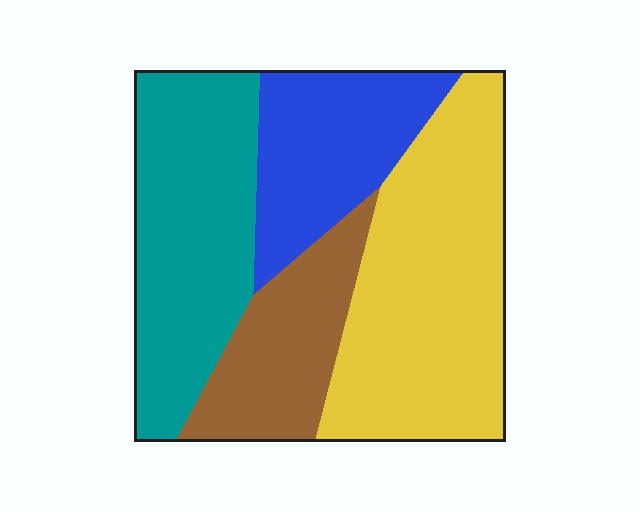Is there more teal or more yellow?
Yellow.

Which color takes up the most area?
Yellow, at roughly 35%.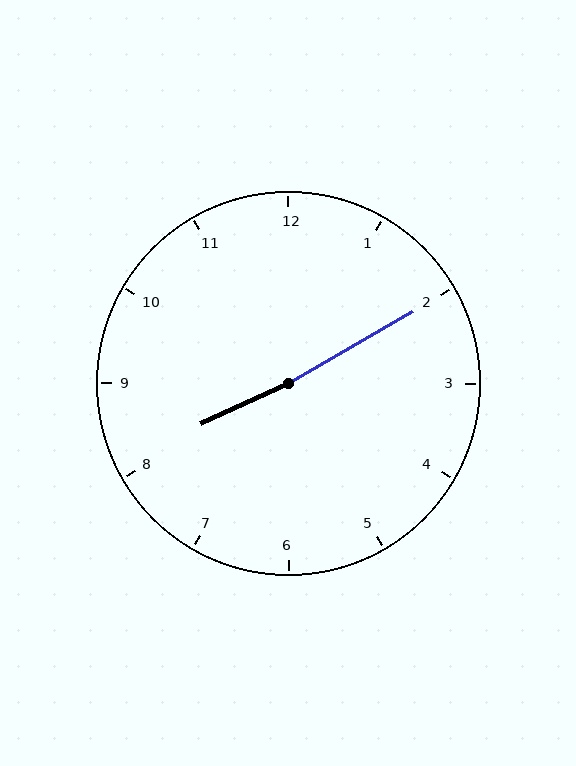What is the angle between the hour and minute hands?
Approximately 175 degrees.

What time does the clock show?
8:10.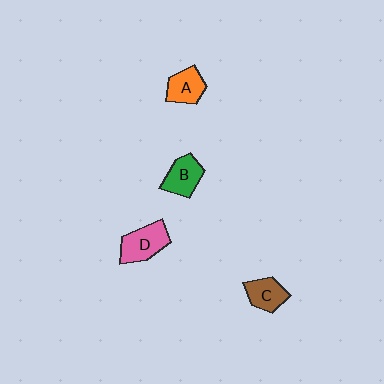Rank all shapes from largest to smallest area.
From largest to smallest: D (pink), B (green), A (orange), C (brown).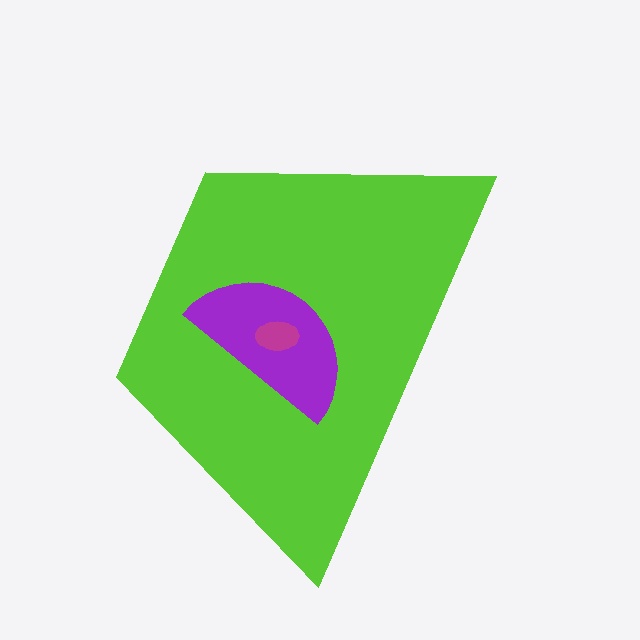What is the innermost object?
The magenta ellipse.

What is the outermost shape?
The lime trapezoid.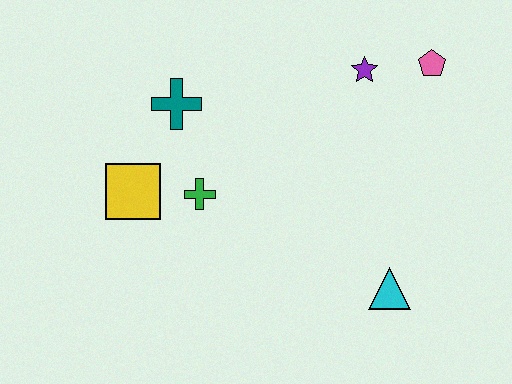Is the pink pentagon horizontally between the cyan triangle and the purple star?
No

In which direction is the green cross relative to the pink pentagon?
The green cross is to the left of the pink pentagon.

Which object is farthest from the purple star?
The yellow square is farthest from the purple star.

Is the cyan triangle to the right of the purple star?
Yes